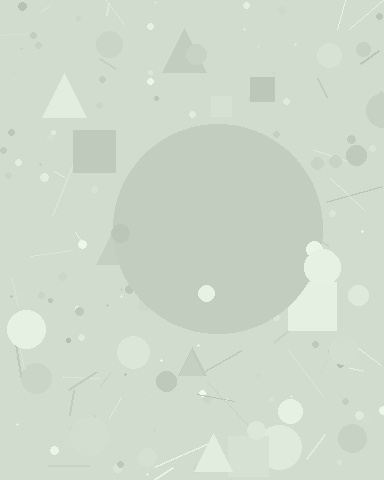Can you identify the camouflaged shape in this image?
The camouflaged shape is a circle.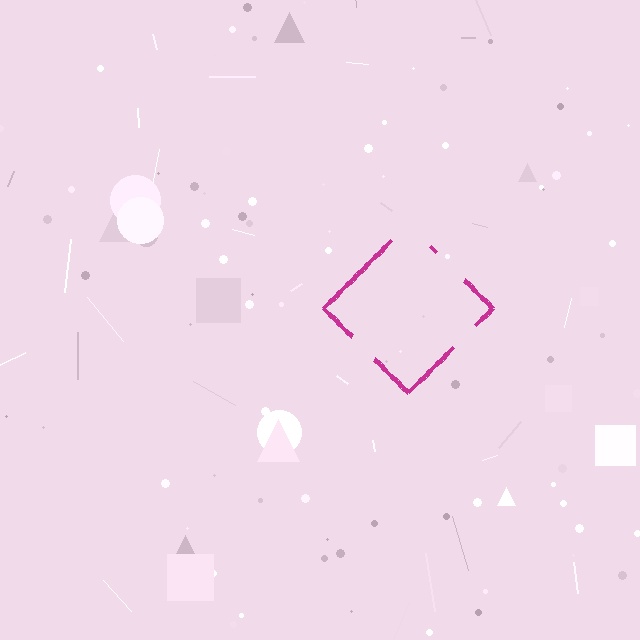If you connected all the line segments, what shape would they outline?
They would outline a diamond.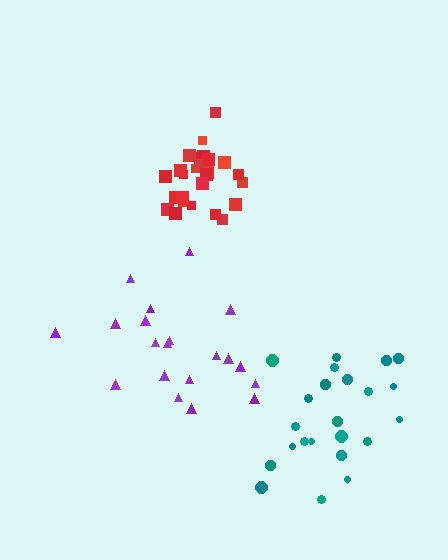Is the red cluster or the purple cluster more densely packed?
Red.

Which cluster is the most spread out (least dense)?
Teal.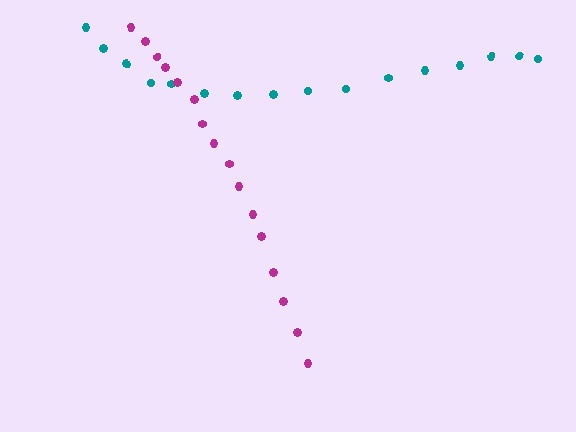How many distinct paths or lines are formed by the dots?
There are 2 distinct paths.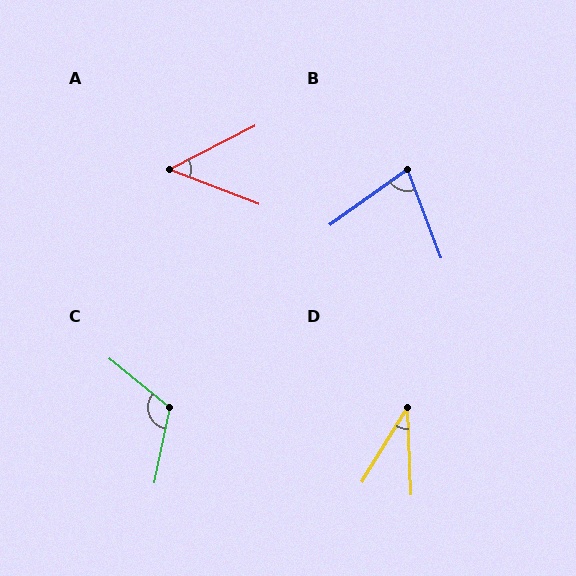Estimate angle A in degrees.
Approximately 48 degrees.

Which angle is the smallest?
D, at approximately 34 degrees.